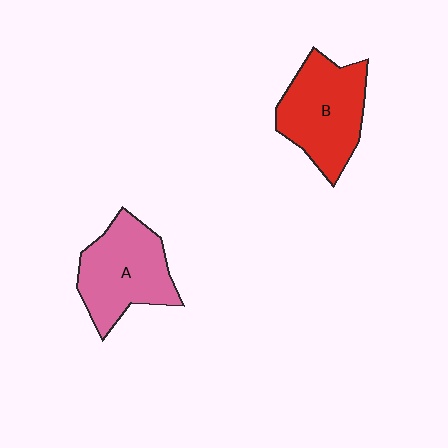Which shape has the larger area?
Shape B (red).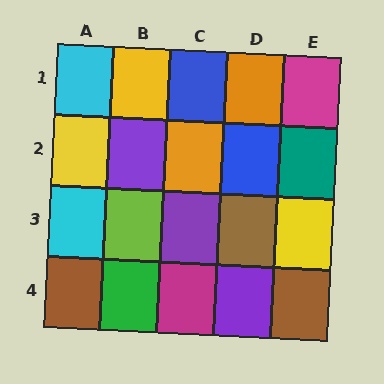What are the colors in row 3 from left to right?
Cyan, lime, purple, brown, yellow.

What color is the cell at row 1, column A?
Cyan.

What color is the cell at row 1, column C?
Blue.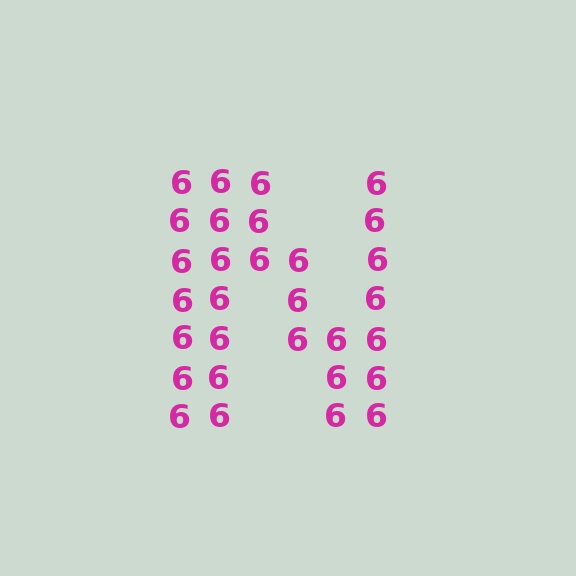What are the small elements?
The small elements are digit 6's.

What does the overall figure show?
The overall figure shows the letter N.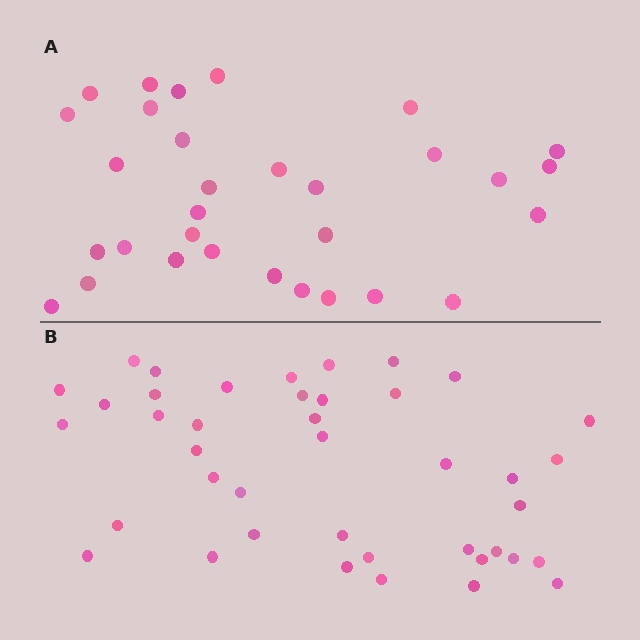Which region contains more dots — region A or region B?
Region B (the bottom region) has more dots.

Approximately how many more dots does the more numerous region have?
Region B has roughly 10 or so more dots than region A.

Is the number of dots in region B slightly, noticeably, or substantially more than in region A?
Region B has noticeably more, but not dramatically so. The ratio is roughly 1.3 to 1.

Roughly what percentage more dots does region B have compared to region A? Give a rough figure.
About 30% more.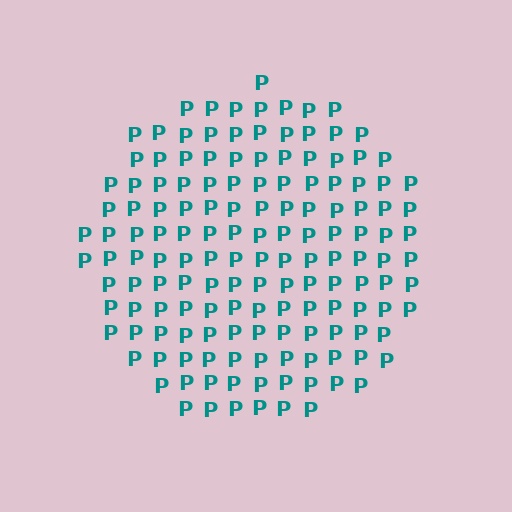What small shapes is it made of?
It is made of small letter P's.